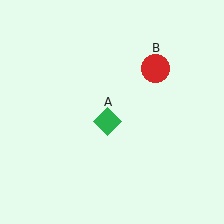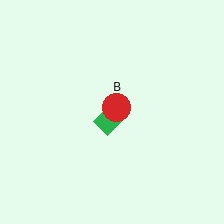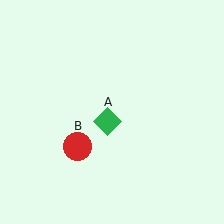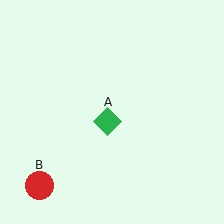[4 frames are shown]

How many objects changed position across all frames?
1 object changed position: red circle (object B).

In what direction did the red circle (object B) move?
The red circle (object B) moved down and to the left.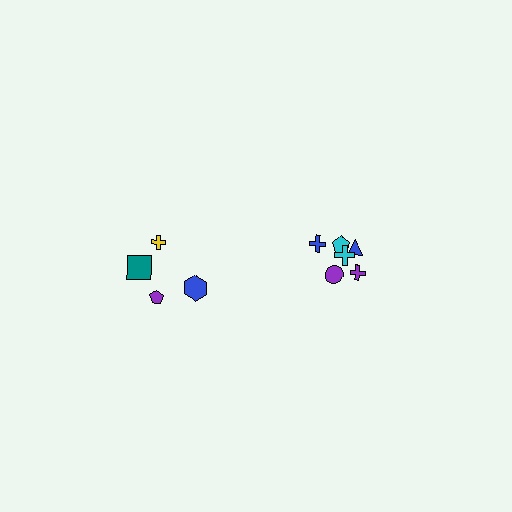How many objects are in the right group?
There are 6 objects.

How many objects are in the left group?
There are 4 objects.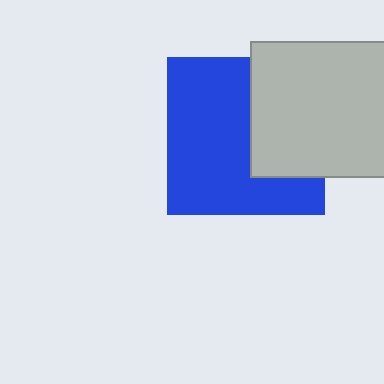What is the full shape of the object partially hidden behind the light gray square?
The partially hidden object is a blue square.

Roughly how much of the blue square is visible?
About half of it is visible (roughly 63%).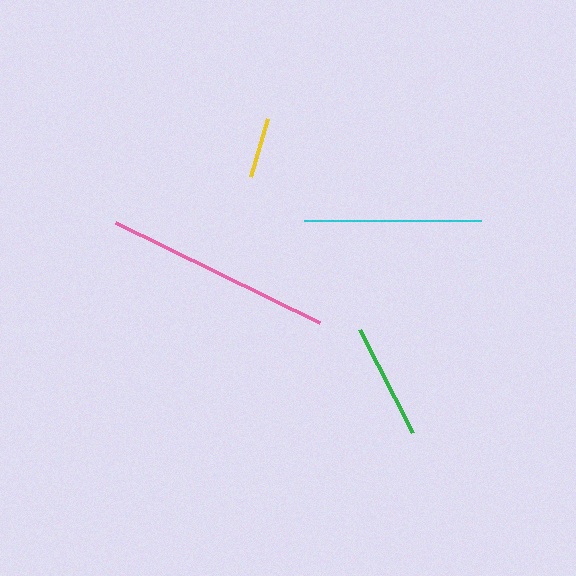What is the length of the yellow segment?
The yellow segment is approximately 61 pixels long.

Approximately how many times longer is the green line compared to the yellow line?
The green line is approximately 1.9 times the length of the yellow line.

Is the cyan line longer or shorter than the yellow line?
The cyan line is longer than the yellow line.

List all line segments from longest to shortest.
From longest to shortest: pink, cyan, green, yellow.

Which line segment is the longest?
The pink line is the longest at approximately 227 pixels.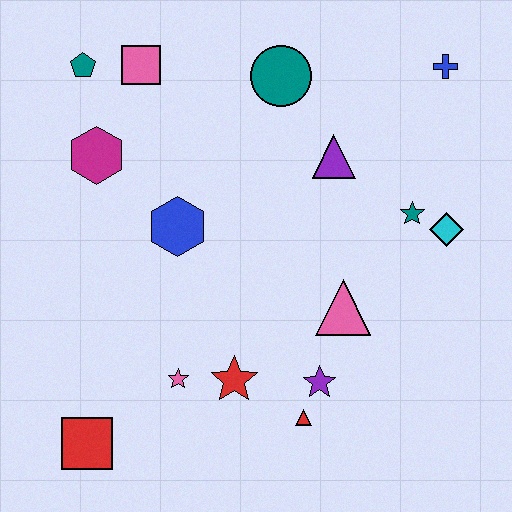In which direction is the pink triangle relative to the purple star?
The pink triangle is above the purple star.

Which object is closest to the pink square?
The teal pentagon is closest to the pink square.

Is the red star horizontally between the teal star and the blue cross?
No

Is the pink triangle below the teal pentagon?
Yes